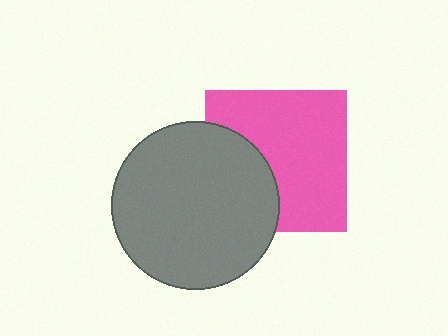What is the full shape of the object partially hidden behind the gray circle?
The partially hidden object is a pink square.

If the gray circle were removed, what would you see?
You would see the complete pink square.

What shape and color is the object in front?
The object in front is a gray circle.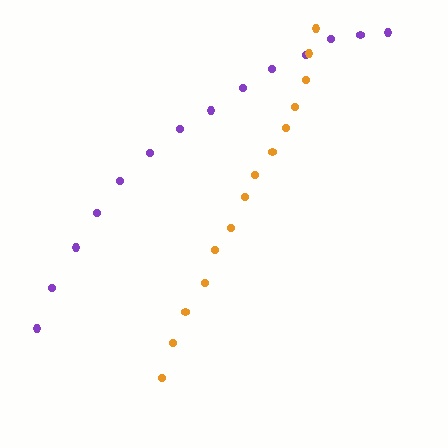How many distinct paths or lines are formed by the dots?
There are 2 distinct paths.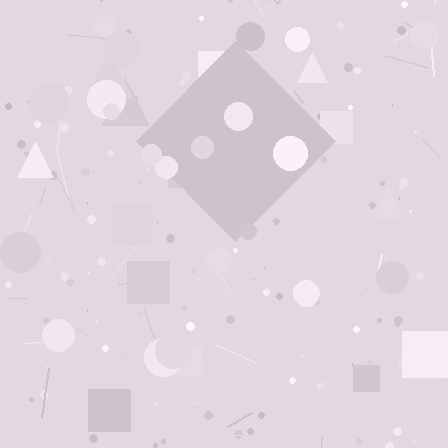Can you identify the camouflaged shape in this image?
The camouflaged shape is a diamond.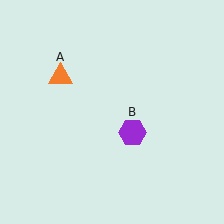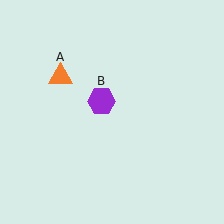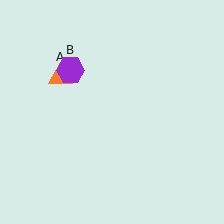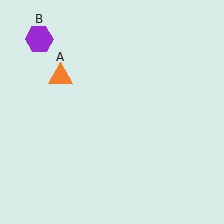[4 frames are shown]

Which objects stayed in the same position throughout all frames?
Orange triangle (object A) remained stationary.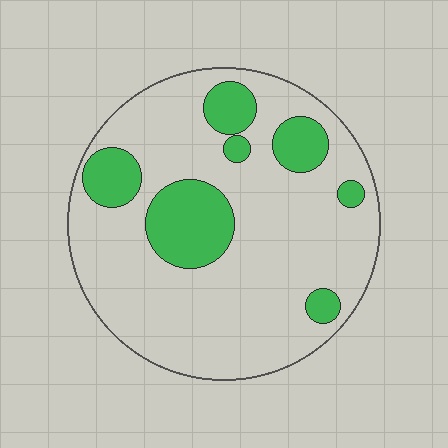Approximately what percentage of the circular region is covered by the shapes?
Approximately 20%.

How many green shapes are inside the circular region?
7.